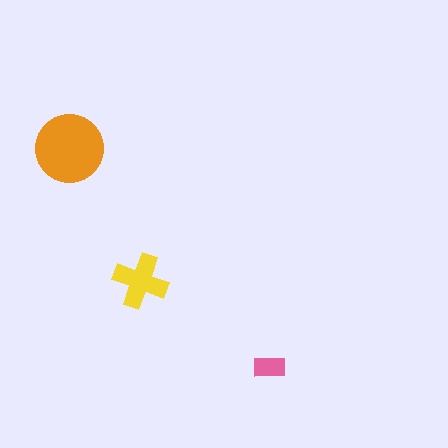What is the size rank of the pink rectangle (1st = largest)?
3rd.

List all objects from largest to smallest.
The orange circle, the yellow cross, the pink rectangle.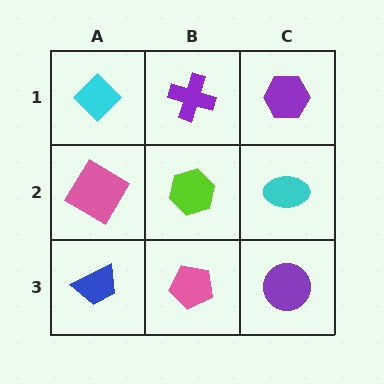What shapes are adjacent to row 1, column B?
A lime hexagon (row 2, column B), a cyan diamond (row 1, column A), a purple hexagon (row 1, column C).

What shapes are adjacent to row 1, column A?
A pink diamond (row 2, column A), a purple cross (row 1, column B).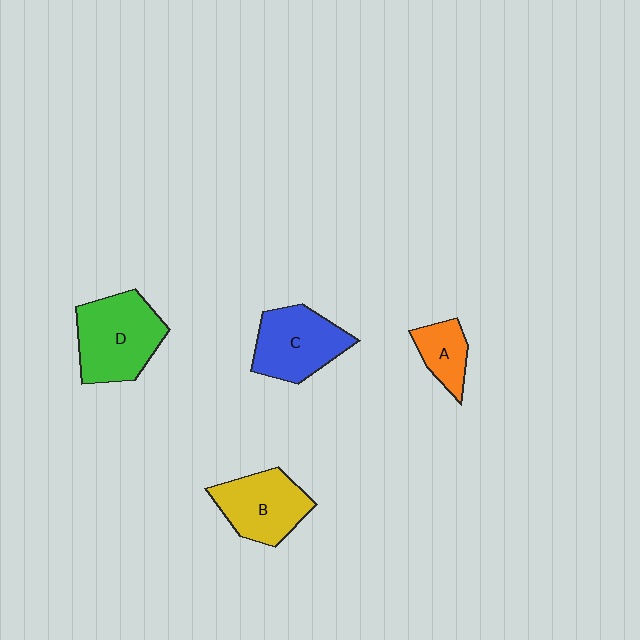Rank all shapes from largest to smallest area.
From largest to smallest: D (green), C (blue), B (yellow), A (orange).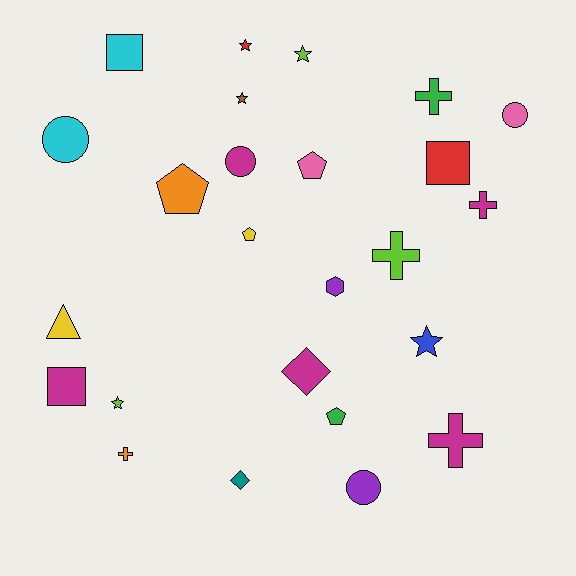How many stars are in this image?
There are 5 stars.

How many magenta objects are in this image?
There are 5 magenta objects.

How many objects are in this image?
There are 25 objects.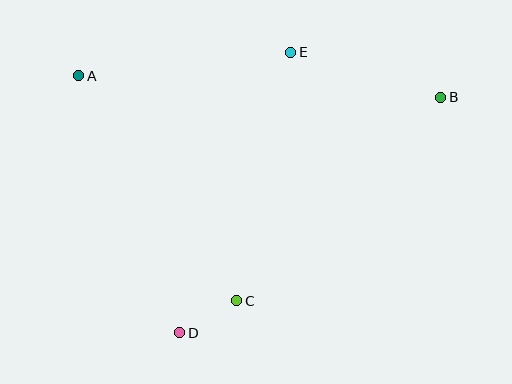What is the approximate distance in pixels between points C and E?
The distance between C and E is approximately 254 pixels.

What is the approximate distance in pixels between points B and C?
The distance between B and C is approximately 288 pixels.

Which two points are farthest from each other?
Points A and B are farthest from each other.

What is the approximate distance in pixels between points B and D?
The distance between B and D is approximately 351 pixels.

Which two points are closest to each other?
Points C and D are closest to each other.